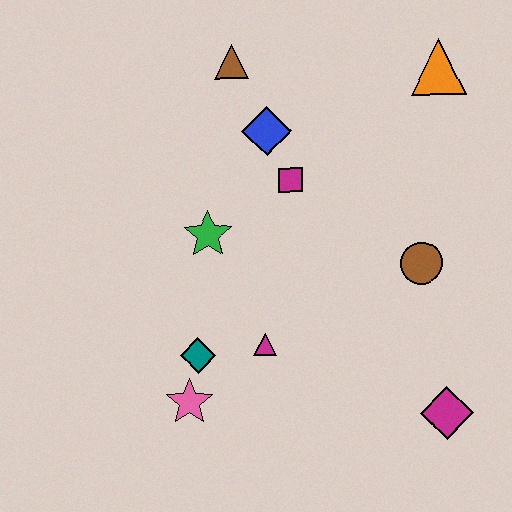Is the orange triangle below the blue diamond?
No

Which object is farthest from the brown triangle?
The magenta diamond is farthest from the brown triangle.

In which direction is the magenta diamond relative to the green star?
The magenta diamond is to the right of the green star.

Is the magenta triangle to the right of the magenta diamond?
No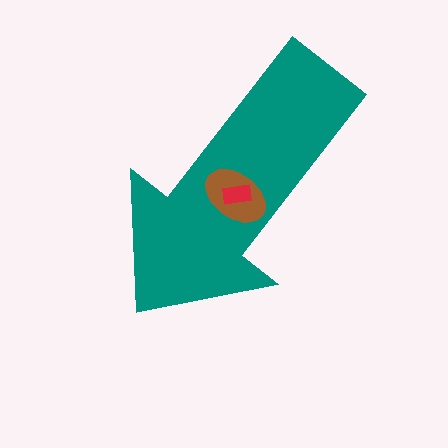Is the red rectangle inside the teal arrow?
Yes.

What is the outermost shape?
The teal arrow.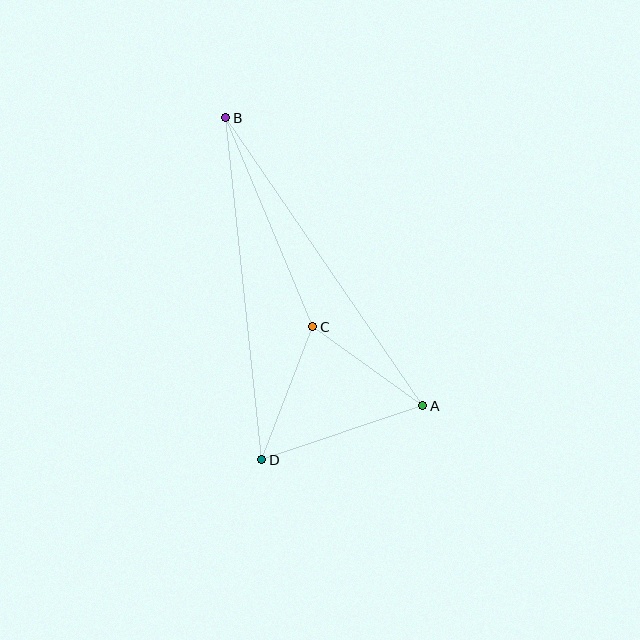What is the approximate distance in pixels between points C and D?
The distance between C and D is approximately 143 pixels.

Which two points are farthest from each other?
Points A and B are farthest from each other.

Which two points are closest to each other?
Points A and C are closest to each other.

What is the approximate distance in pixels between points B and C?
The distance between B and C is approximately 226 pixels.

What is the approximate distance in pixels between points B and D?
The distance between B and D is approximately 344 pixels.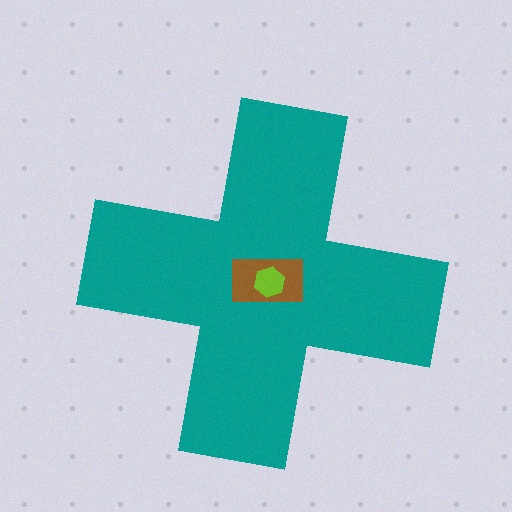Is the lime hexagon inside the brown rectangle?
Yes.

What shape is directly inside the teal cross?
The brown rectangle.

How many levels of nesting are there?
3.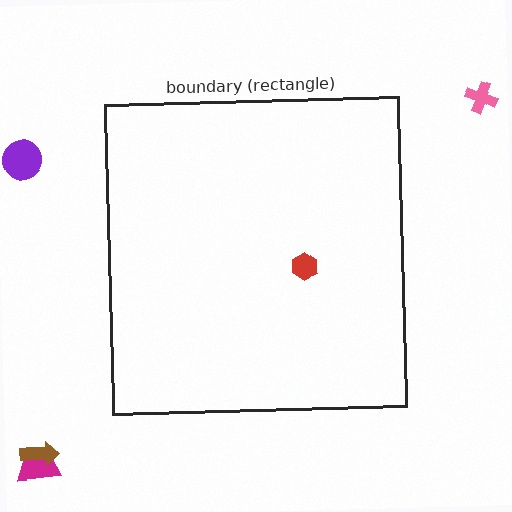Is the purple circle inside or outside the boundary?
Outside.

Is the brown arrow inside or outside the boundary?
Outside.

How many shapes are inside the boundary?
1 inside, 4 outside.